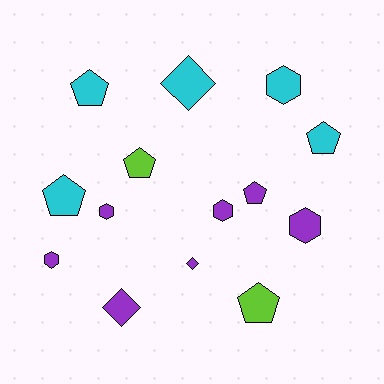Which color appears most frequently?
Purple, with 7 objects.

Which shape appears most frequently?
Pentagon, with 6 objects.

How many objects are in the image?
There are 14 objects.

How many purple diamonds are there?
There are 2 purple diamonds.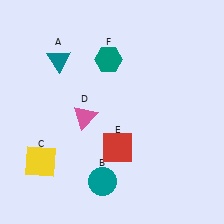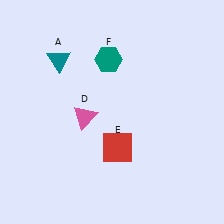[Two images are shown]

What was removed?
The yellow square (C), the teal circle (B) were removed in Image 2.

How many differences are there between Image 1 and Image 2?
There are 2 differences between the two images.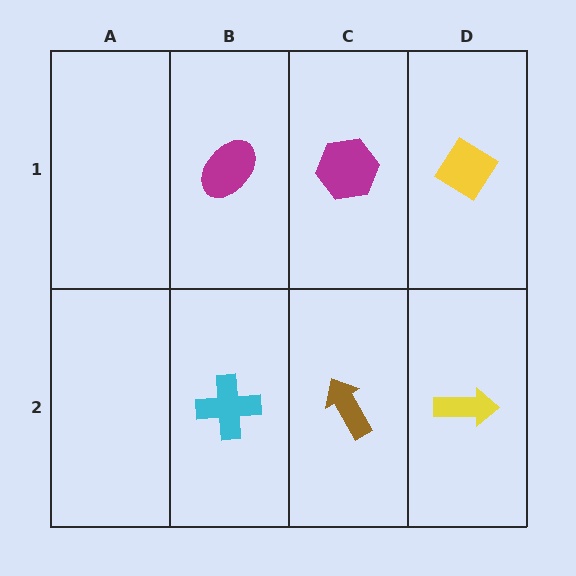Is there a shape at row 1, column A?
No, that cell is empty.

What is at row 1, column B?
A magenta ellipse.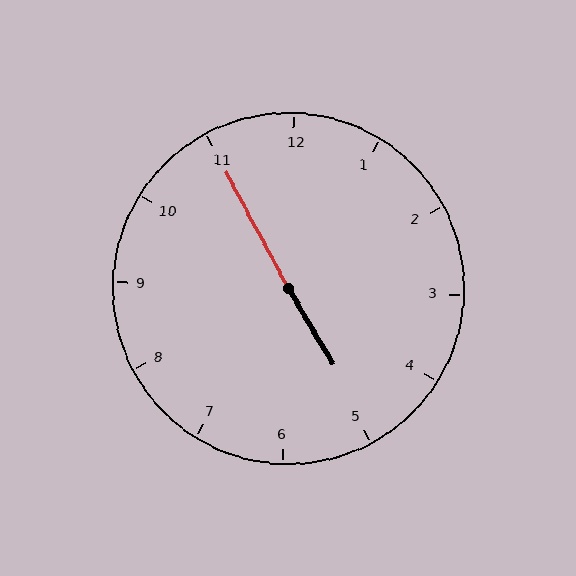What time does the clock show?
4:55.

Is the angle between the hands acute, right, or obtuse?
It is obtuse.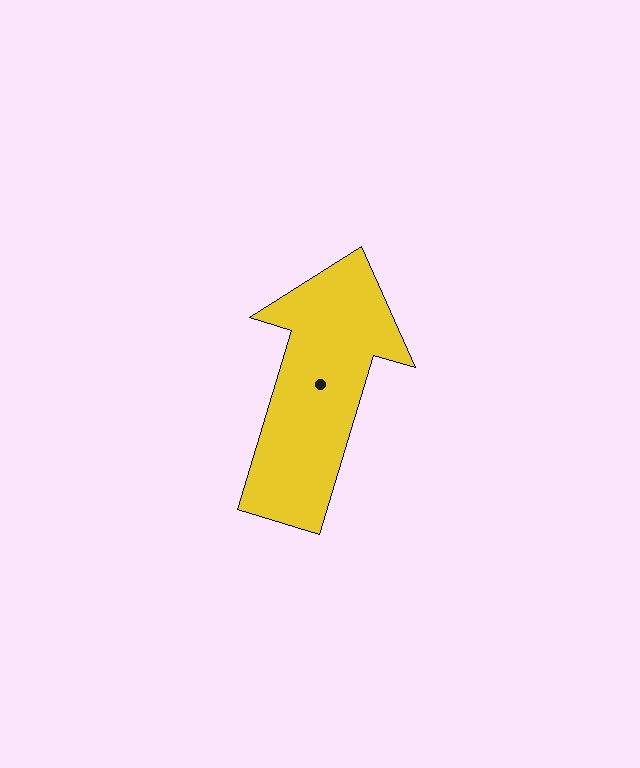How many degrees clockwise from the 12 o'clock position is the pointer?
Approximately 17 degrees.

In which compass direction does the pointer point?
North.